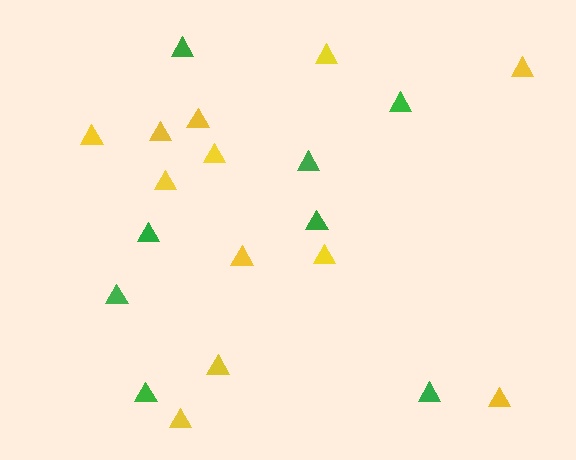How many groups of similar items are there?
There are 2 groups: one group of green triangles (8) and one group of yellow triangles (12).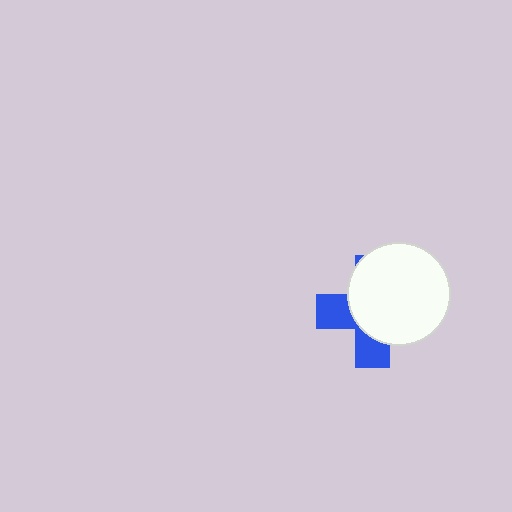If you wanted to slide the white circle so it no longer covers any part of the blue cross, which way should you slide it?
Slide it toward the upper-right — that is the most direct way to separate the two shapes.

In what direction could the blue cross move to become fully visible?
The blue cross could move toward the lower-left. That would shift it out from behind the white circle entirely.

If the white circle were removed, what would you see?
You would see the complete blue cross.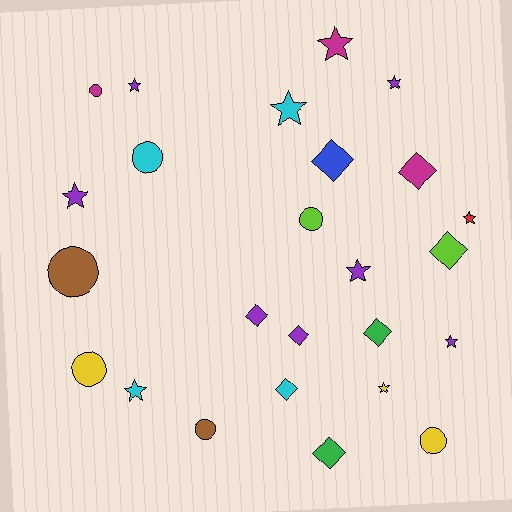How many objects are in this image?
There are 25 objects.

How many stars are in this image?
There are 10 stars.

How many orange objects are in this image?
There are no orange objects.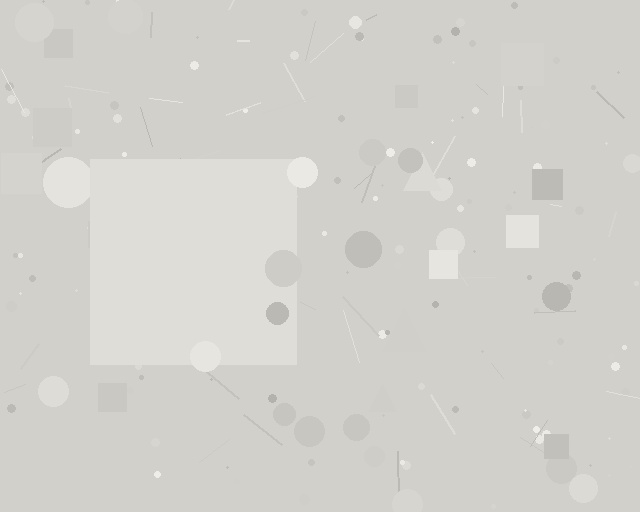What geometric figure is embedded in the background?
A square is embedded in the background.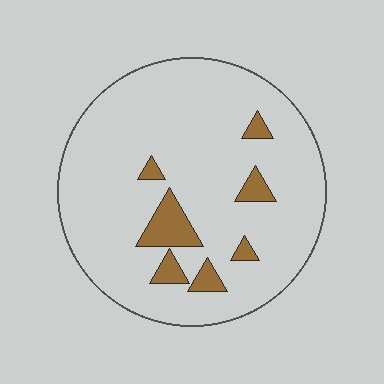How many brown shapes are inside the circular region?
7.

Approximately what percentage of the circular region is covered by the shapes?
Approximately 10%.